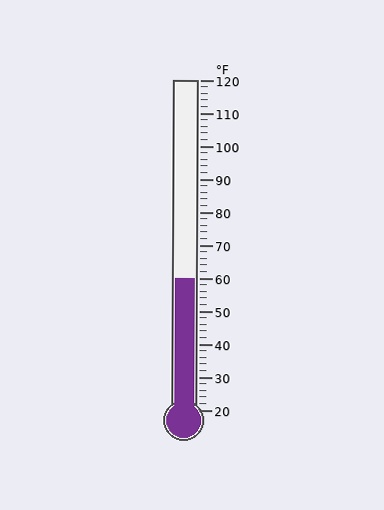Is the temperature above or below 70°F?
The temperature is below 70°F.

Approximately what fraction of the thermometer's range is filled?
The thermometer is filled to approximately 40% of its range.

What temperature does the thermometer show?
The thermometer shows approximately 60°F.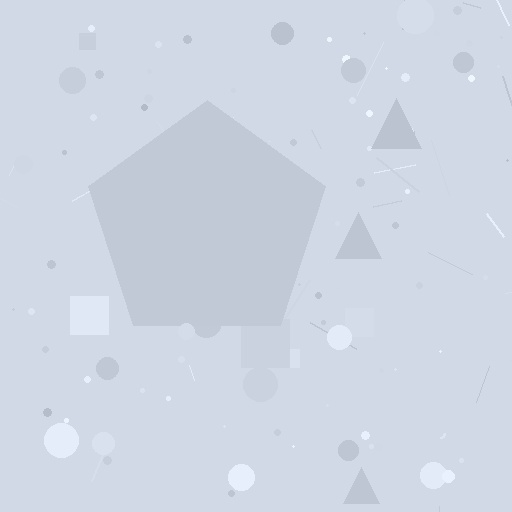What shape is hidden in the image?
A pentagon is hidden in the image.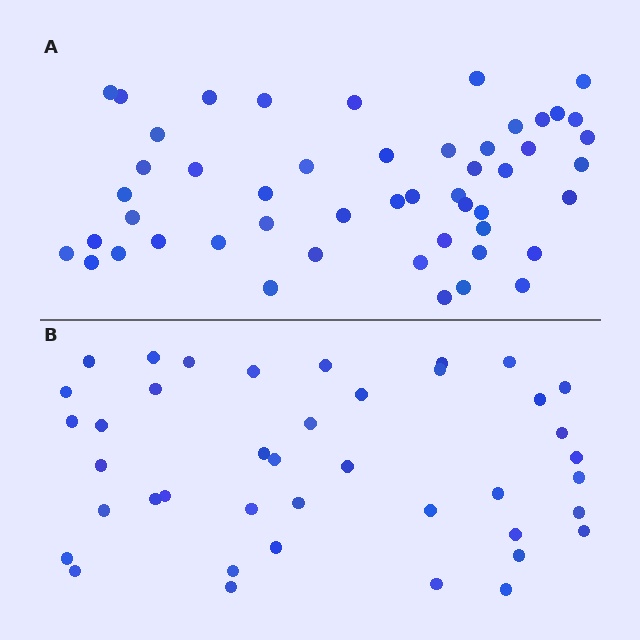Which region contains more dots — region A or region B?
Region A (the top region) has more dots.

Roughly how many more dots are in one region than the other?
Region A has roughly 8 or so more dots than region B.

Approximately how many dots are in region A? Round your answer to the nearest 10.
About 50 dots.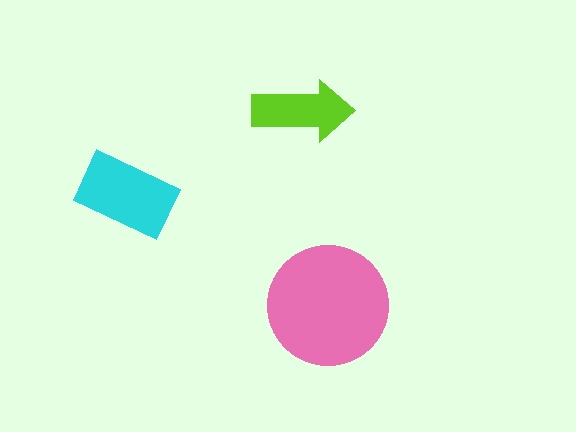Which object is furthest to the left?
The cyan rectangle is leftmost.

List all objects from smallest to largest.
The lime arrow, the cyan rectangle, the pink circle.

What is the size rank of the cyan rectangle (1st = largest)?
2nd.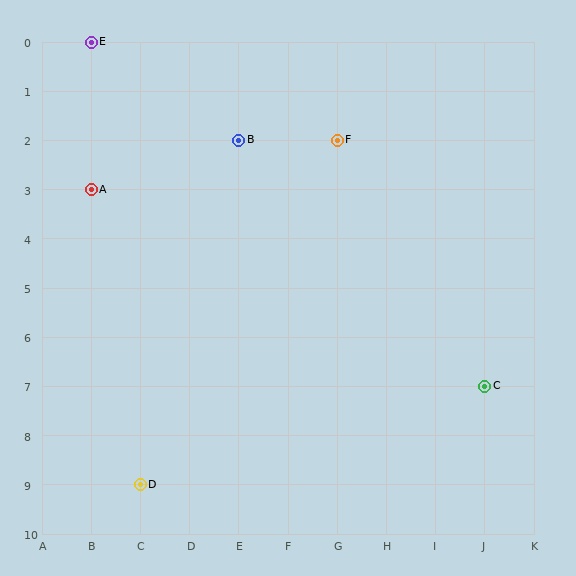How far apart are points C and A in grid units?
Points C and A are 8 columns and 4 rows apart (about 8.9 grid units diagonally).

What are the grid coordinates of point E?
Point E is at grid coordinates (B, 0).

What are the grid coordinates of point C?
Point C is at grid coordinates (J, 7).